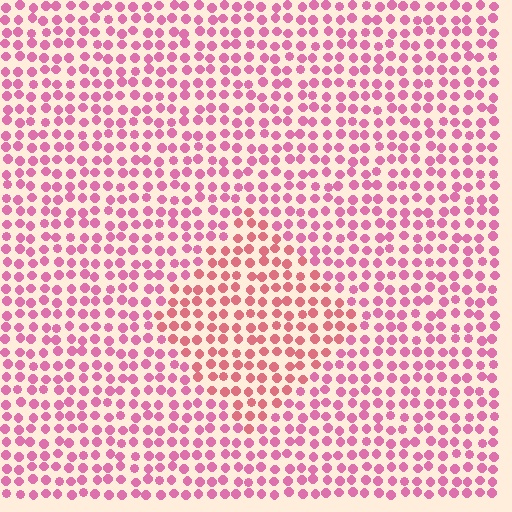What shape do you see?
I see a diamond.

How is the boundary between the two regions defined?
The boundary is defined purely by a slight shift in hue (about 25 degrees). Spacing, size, and orientation are identical on both sides.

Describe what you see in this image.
The image is filled with small pink elements in a uniform arrangement. A diamond-shaped region is visible where the elements are tinted to a slightly different hue, forming a subtle color boundary.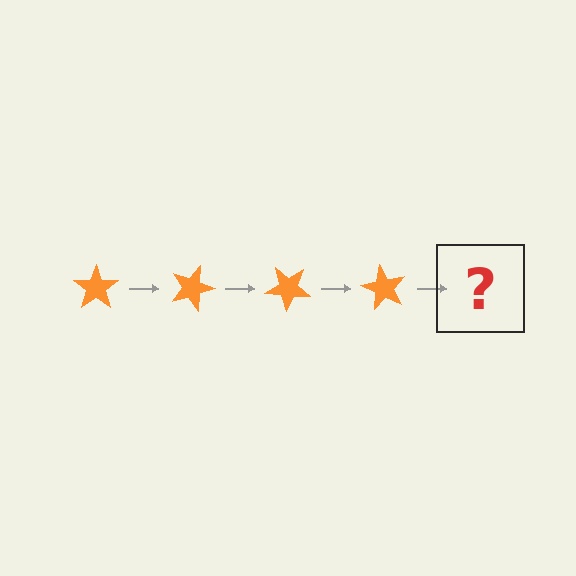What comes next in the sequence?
The next element should be an orange star rotated 80 degrees.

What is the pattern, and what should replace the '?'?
The pattern is that the star rotates 20 degrees each step. The '?' should be an orange star rotated 80 degrees.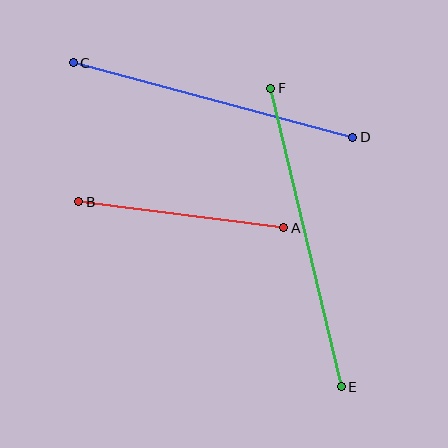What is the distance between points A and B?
The distance is approximately 206 pixels.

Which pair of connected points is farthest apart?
Points E and F are farthest apart.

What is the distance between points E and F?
The distance is approximately 307 pixels.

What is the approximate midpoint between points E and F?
The midpoint is at approximately (306, 238) pixels.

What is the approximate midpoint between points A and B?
The midpoint is at approximately (181, 215) pixels.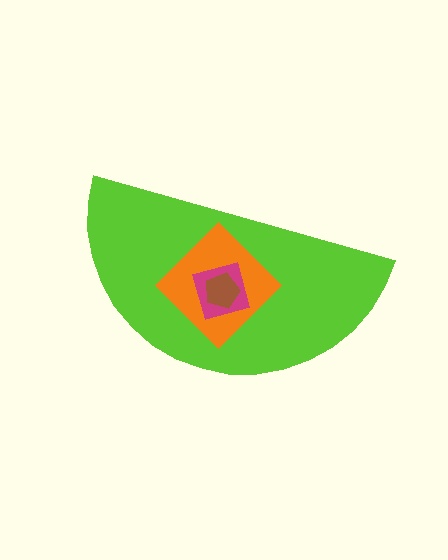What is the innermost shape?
The brown pentagon.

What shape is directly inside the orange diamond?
The magenta square.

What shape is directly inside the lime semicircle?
The orange diamond.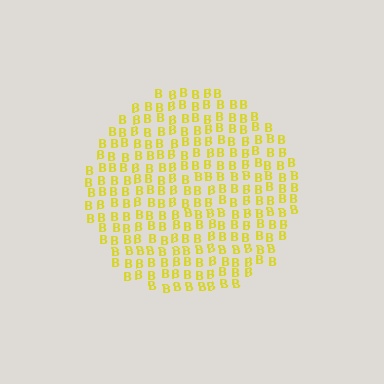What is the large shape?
The large shape is a circle.